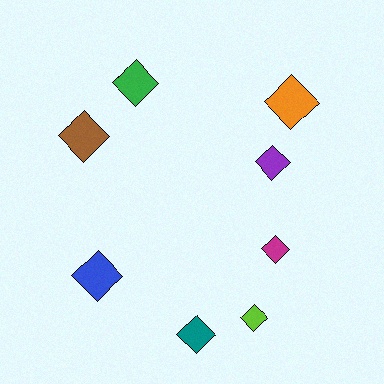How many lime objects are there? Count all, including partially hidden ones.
There is 1 lime object.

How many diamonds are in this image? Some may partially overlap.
There are 8 diamonds.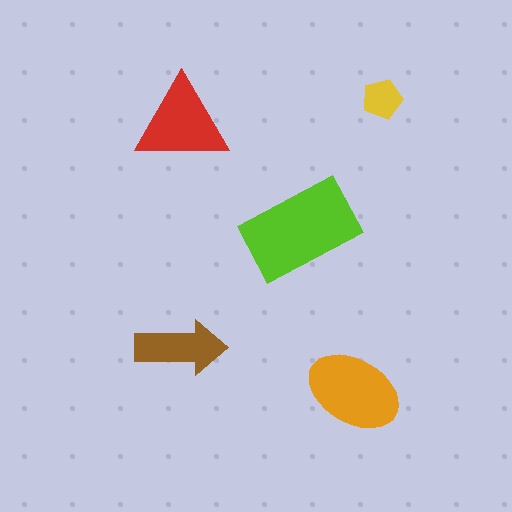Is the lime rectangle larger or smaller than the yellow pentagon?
Larger.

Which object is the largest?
The lime rectangle.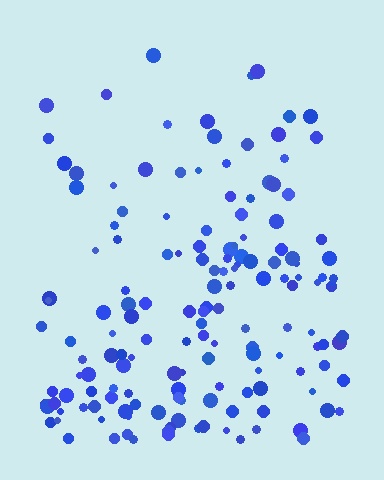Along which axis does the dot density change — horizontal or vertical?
Vertical.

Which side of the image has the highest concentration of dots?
The bottom.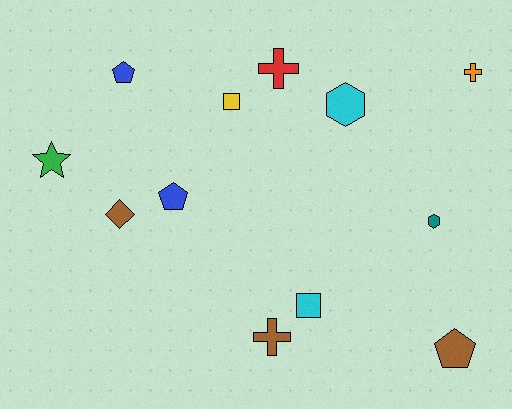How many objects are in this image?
There are 12 objects.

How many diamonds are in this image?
There is 1 diamond.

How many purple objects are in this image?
There are no purple objects.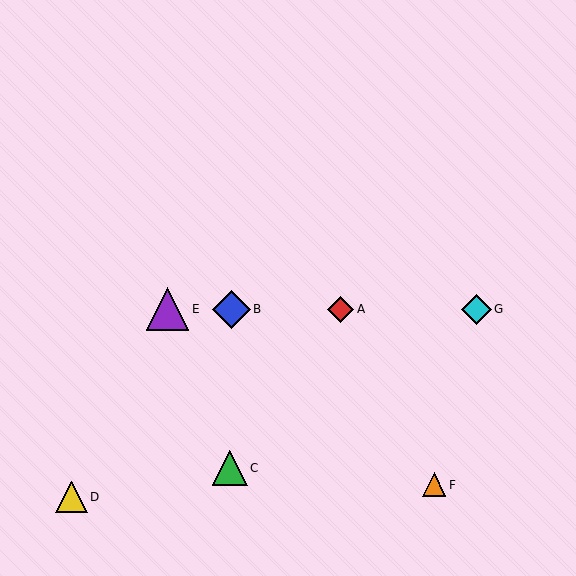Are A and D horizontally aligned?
No, A is at y≈309 and D is at y≈497.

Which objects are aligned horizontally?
Objects A, B, E, G are aligned horizontally.